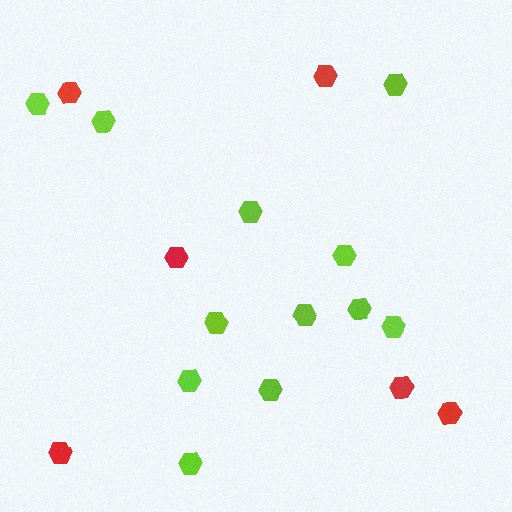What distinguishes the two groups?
There are 2 groups: one group of red hexagons (6) and one group of lime hexagons (12).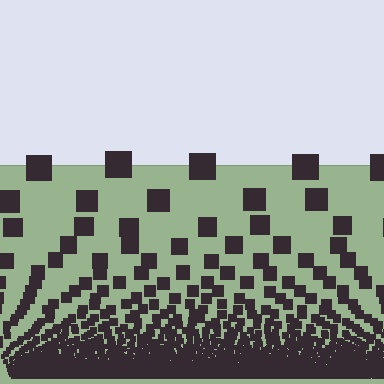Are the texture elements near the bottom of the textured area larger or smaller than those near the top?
Smaller. The gradient is inverted — elements near the bottom are smaller and denser.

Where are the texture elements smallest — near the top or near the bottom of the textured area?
Near the bottom.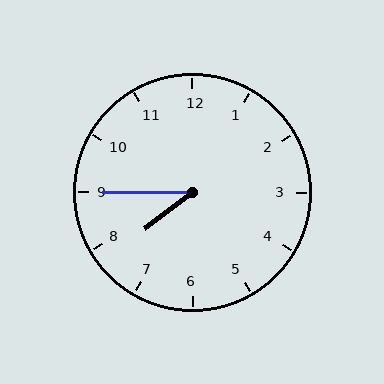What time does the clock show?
7:45.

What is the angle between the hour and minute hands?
Approximately 38 degrees.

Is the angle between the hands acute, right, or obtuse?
It is acute.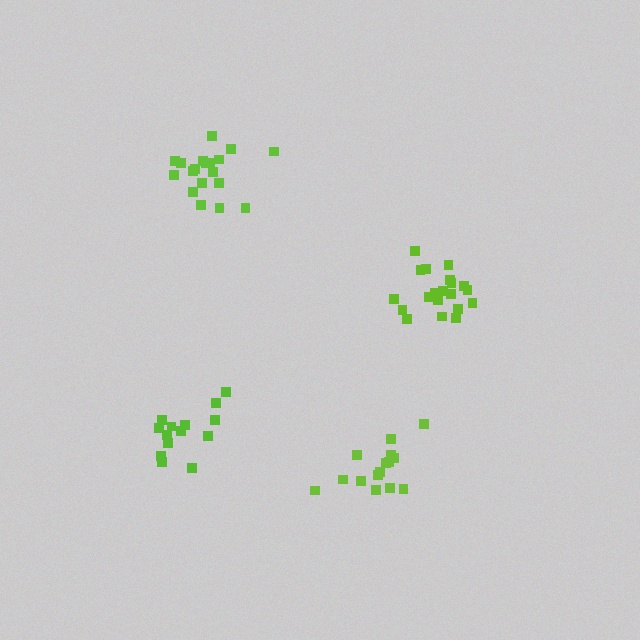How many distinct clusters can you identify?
There are 4 distinct clusters.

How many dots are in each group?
Group 1: 20 dots, Group 2: 14 dots, Group 3: 19 dots, Group 4: 15 dots (68 total).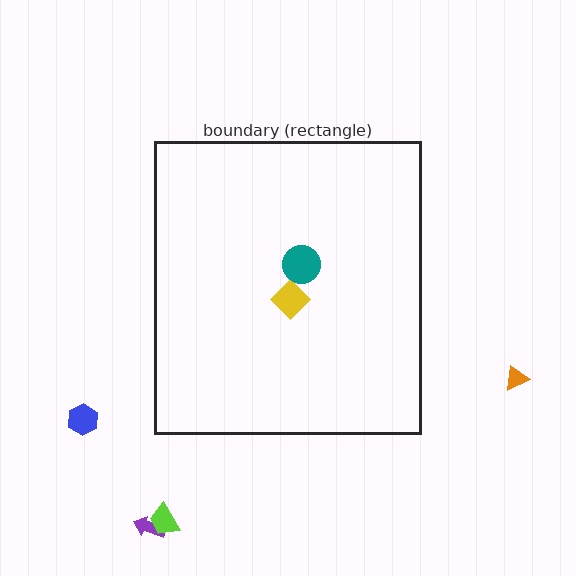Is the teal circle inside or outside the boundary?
Inside.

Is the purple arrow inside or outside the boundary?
Outside.